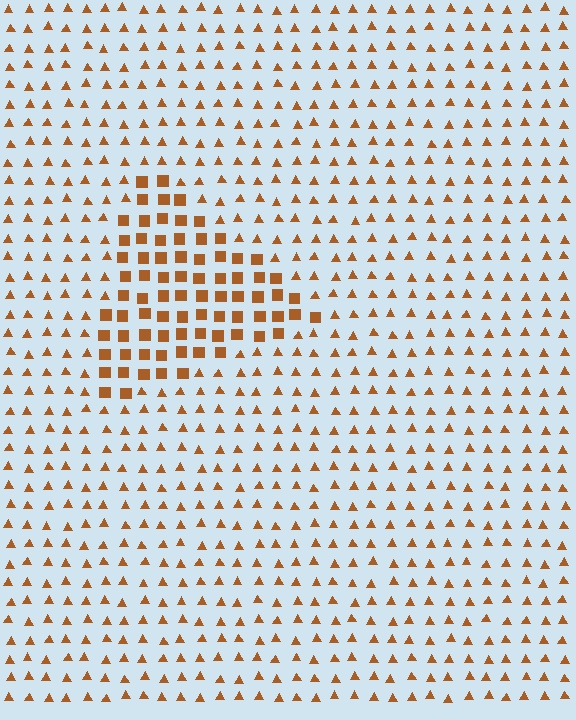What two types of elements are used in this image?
The image uses squares inside the triangle region and triangles outside it.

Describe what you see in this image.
The image is filled with small brown elements arranged in a uniform grid. A triangle-shaped region contains squares, while the surrounding area contains triangles. The boundary is defined purely by the change in element shape.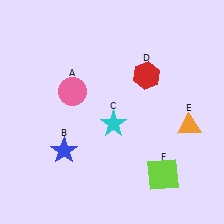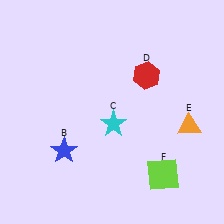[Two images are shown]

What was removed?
The pink circle (A) was removed in Image 2.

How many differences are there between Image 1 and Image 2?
There is 1 difference between the two images.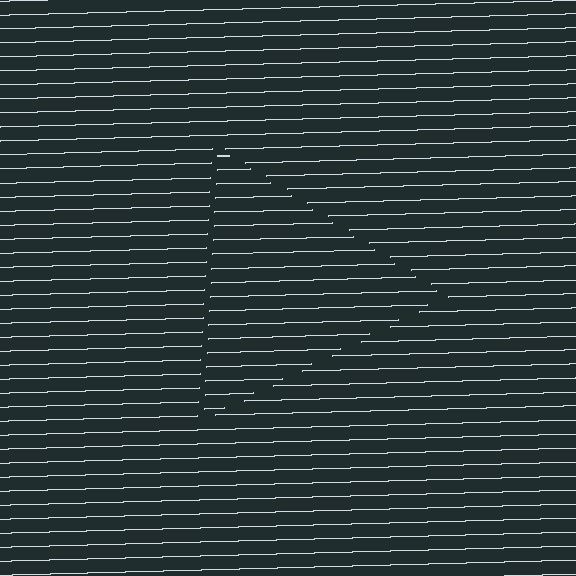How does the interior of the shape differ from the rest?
The interior of the shape contains the same grating, shifted by half a period — the contour is defined by the phase discontinuity where line-ends from the inner and outer gratings abut.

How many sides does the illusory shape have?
3 sides — the line-ends trace a triangle.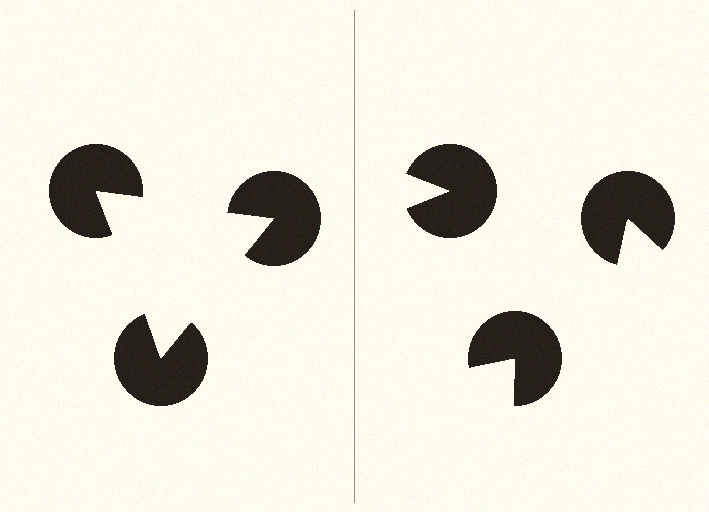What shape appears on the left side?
An illusory triangle.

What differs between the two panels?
The pac-man discs are positioned identically on both sides; only the wedge orientations differ. On the left they align to a triangle; on the right they are misaligned.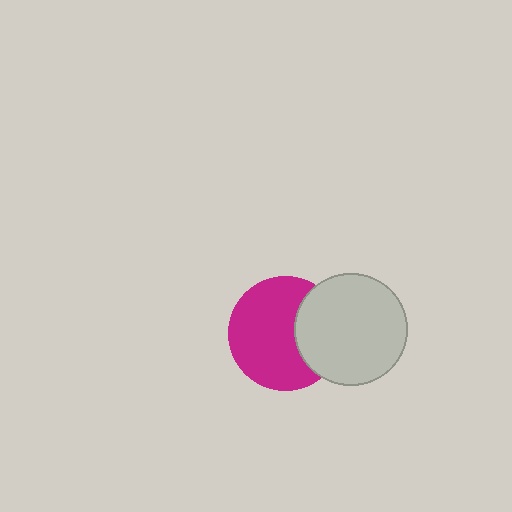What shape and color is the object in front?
The object in front is a light gray circle.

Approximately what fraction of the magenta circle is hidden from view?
Roughly 31% of the magenta circle is hidden behind the light gray circle.